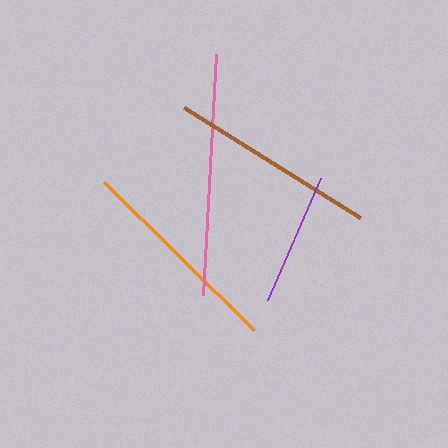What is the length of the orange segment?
The orange segment is approximately 211 pixels long.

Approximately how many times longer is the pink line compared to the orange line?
The pink line is approximately 1.1 times the length of the orange line.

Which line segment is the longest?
The pink line is the longest at approximately 241 pixels.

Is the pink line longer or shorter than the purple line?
The pink line is longer than the purple line.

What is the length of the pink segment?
The pink segment is approximately 241 pixels long.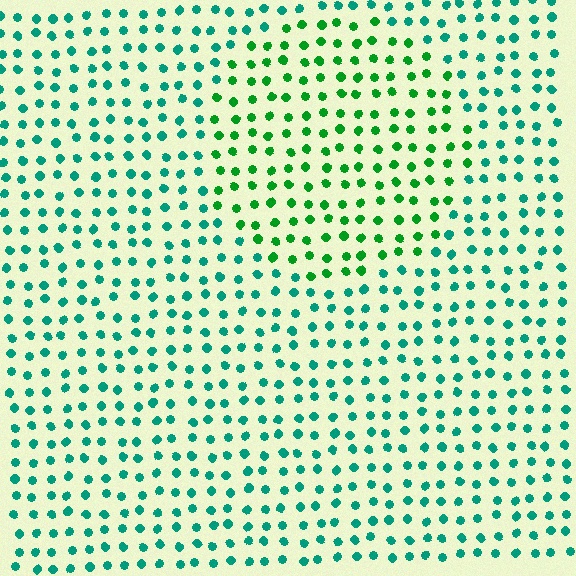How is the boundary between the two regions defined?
The boundary is defined purely by a slight shift in hue (about 37 degrees). Spacing, size, and orientation are identical on both sides.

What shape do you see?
I see a circle.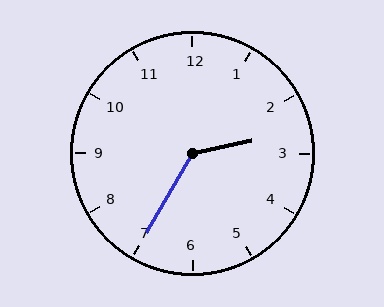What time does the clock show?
2:35.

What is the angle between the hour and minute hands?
Approximately 132 degrees.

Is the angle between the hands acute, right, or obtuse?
It is obtuse.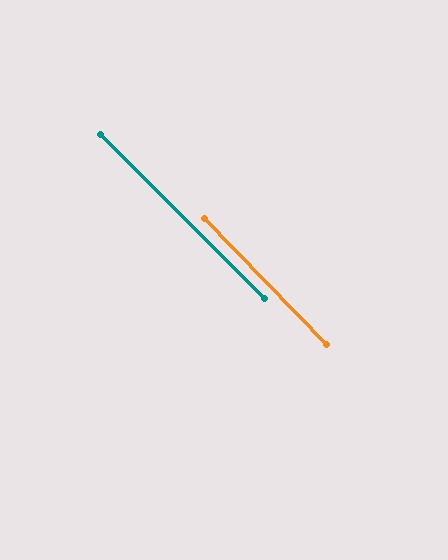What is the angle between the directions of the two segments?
Approximately 1 degree.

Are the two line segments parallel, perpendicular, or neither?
Parallel — their directions differ by only 1.2°.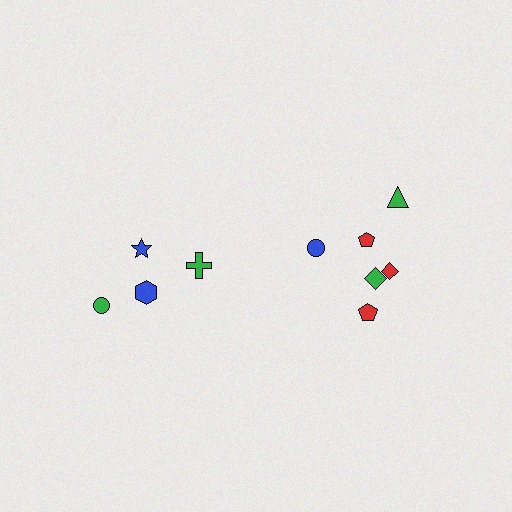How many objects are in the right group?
There are 6 objects.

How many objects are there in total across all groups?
There are 10 objects.